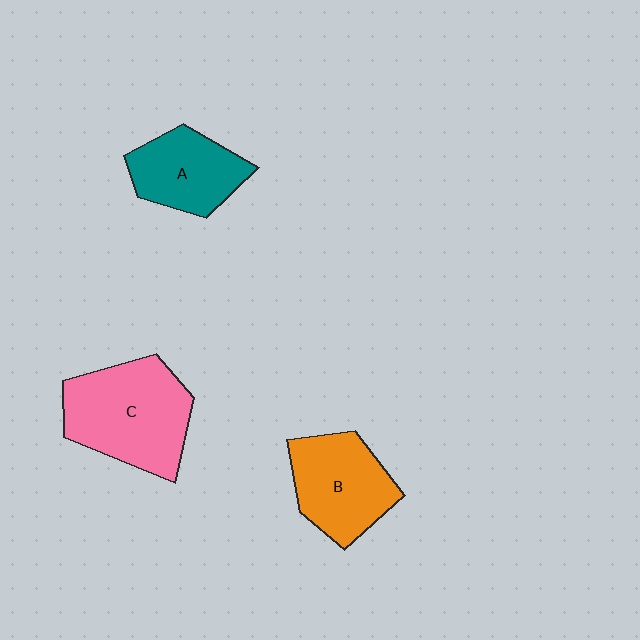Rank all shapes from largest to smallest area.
From largest to smallest: C (pink), B (orange), A (teal).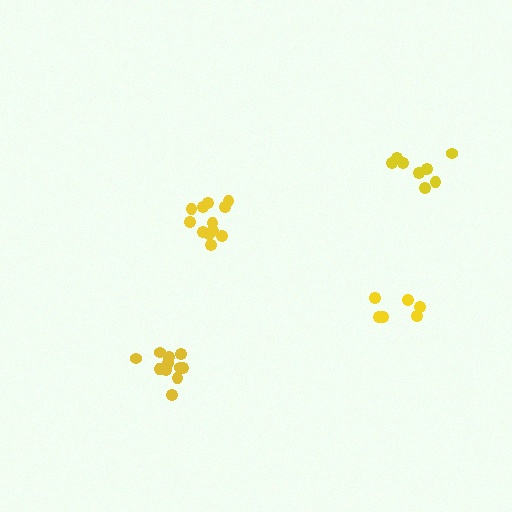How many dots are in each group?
Group 1: 6 dots, Group 2: 8 dots, Group 3: 12 dots, Group 4: 11 dots (37 total).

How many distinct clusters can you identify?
There are 4 distinct clusters.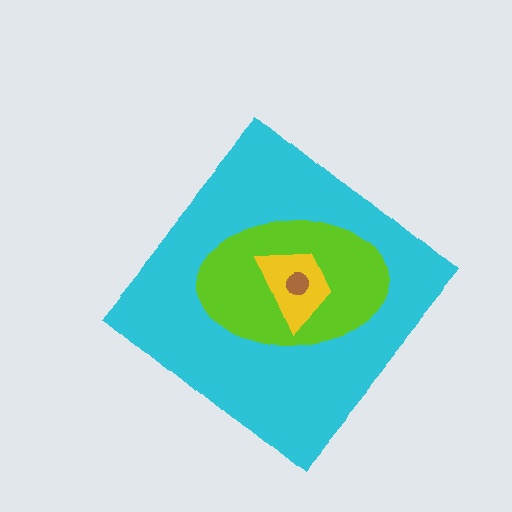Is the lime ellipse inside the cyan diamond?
Yes.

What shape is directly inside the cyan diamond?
The lime ellipse.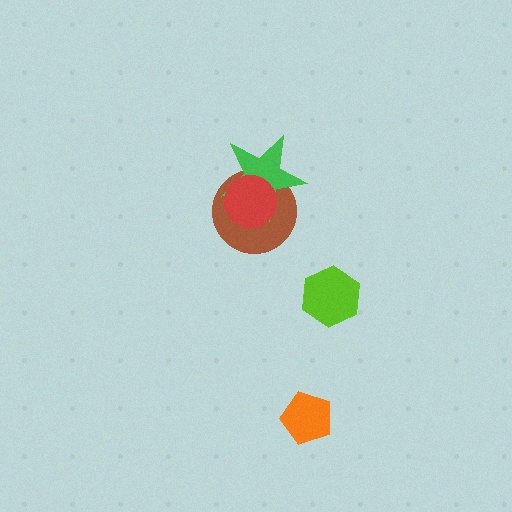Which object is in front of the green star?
The red circle is in front of the green star.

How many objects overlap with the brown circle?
2 objects overlap with the brown circle.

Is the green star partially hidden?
Yes, it is partially covered by another shape.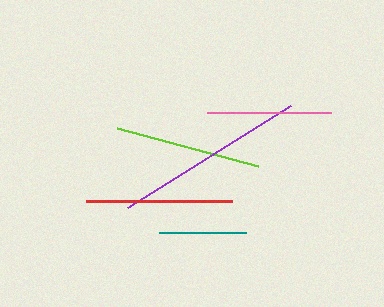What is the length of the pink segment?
The pink segment is approximately 125 pixels long.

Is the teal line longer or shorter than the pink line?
The pink line is longer than the teal line.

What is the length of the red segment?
The red segment is approximately 147 pixels long.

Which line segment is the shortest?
The teal line is the shortest at approximately 87 pixels.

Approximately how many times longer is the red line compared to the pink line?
The red line is approximately 1.2 times the length of the pink line.